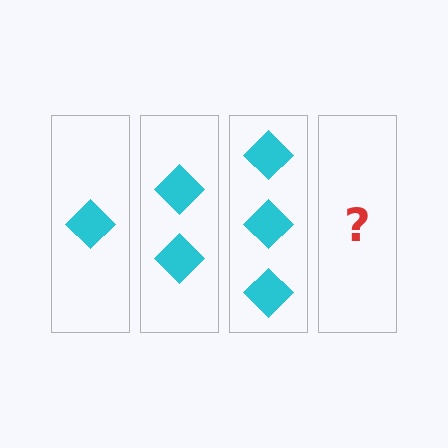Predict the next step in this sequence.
The next step is 4 diamonds.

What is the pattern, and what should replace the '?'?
The pattern is that each step adds one more diamond. The '?' should be 4 diamonds.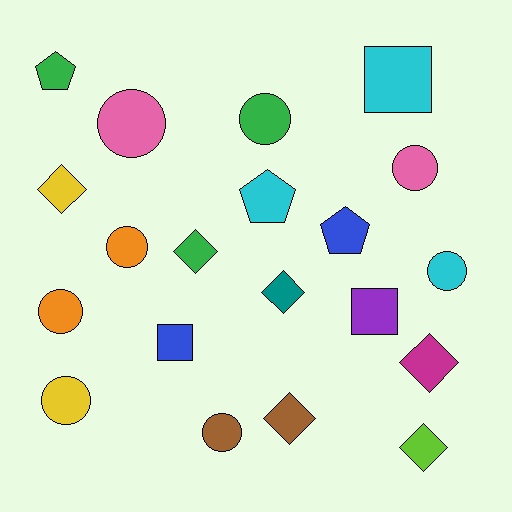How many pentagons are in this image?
There are 3 pentagons.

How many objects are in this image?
There are 20 objects.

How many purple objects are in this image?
There is 1 purple object.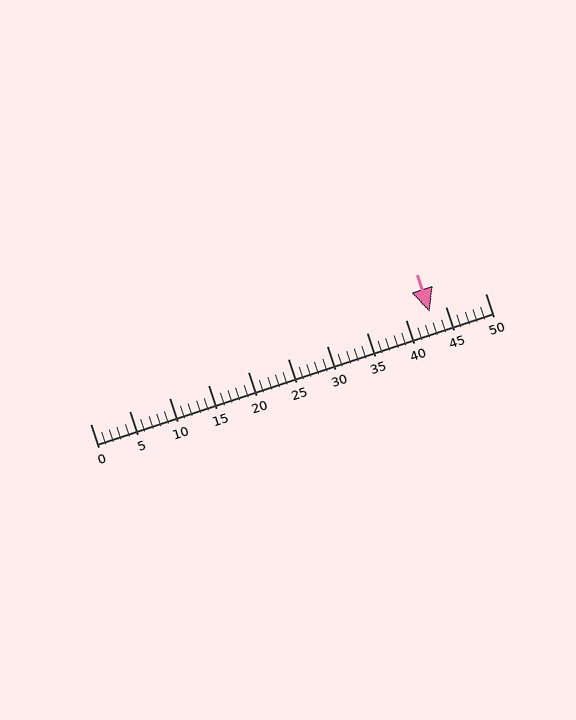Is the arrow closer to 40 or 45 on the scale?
The arrow is closer to 45.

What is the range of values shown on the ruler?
The ruler shows values from 0 to 50.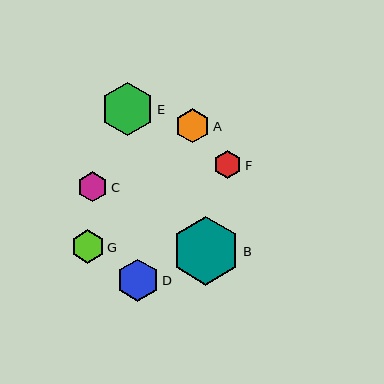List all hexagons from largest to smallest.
From largest to smallest: B, E, D, A, G, C, F.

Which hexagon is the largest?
Hexagon B is the largest with a size of approximately 69 pixels.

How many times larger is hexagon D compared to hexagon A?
Hexagon D is approximately 1.2 times the size of hexagon A.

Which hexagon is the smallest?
Hexagon F is the smallest with a size of approximately 28 pixels.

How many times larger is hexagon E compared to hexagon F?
Hexagon E is approximately 1.9 times the size of hexagon F.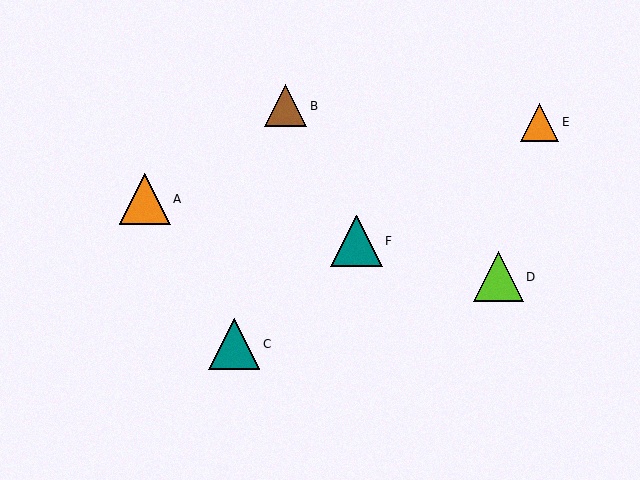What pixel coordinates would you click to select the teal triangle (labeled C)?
Click at (234, 344) to select the teal triangle C.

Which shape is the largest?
The teal triangle (labeled F) is the largest.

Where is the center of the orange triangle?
The center of the orange triangle is at (145, 199).